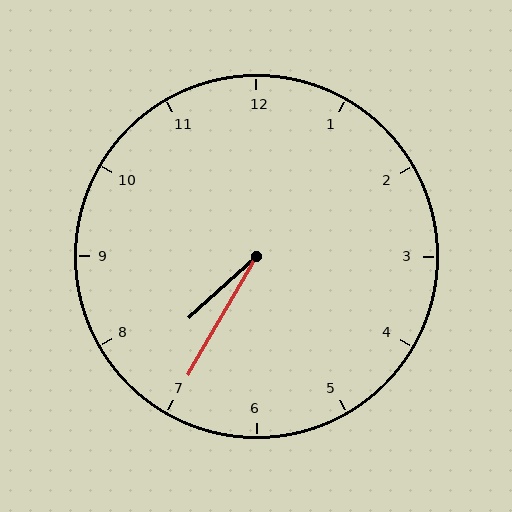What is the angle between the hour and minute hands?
Approximately 18 degrees.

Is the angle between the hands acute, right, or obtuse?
It is acute.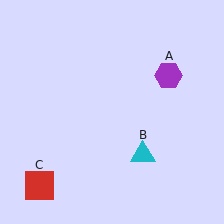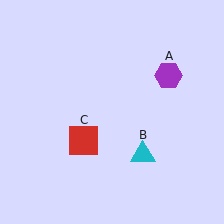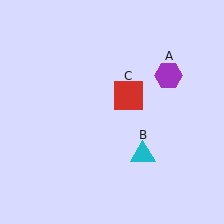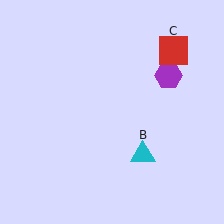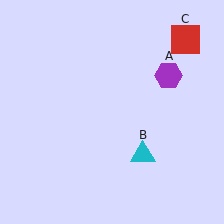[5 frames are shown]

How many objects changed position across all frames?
1 object changed position: red square (object C).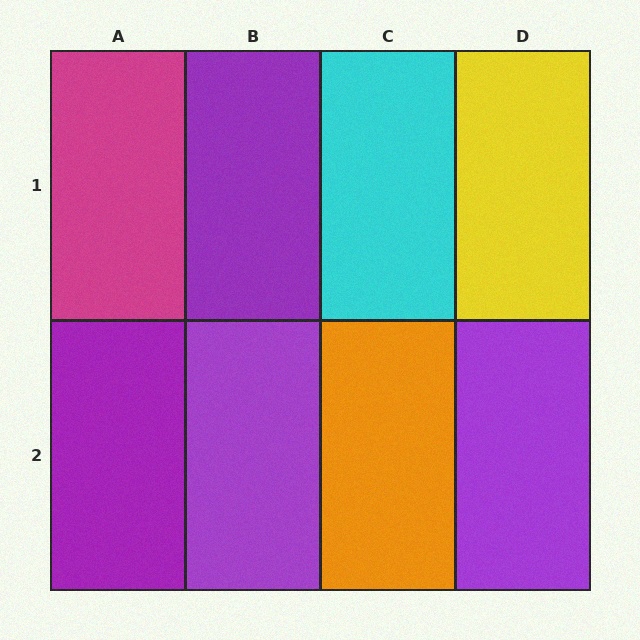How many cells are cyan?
1 cell is cyan.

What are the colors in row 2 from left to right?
Purple, purple, orange, purple.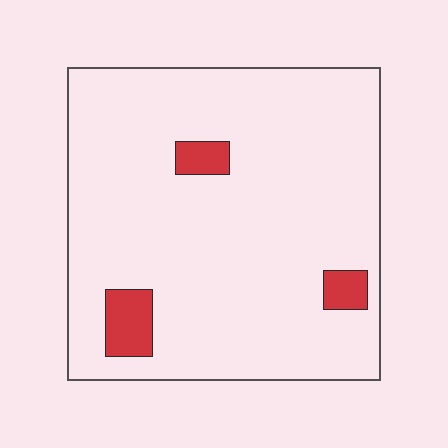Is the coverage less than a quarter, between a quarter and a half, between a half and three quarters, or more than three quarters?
Less than a quarter.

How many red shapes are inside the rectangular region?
3.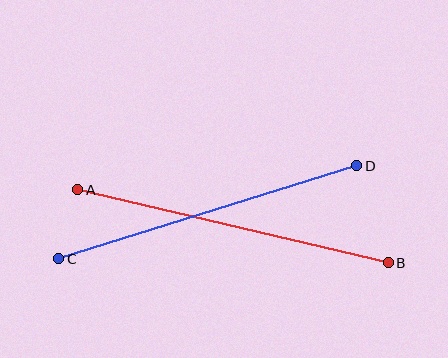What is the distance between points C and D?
The distance is approximately 312 pixels.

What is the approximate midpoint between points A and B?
The midpoint is at approximately (233, 226) pixels.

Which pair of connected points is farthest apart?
Points A and B are farthest apart.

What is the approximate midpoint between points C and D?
The midpoint is at approximately (208, 212) pixels.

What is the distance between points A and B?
The distance is approximately 319 pixels.